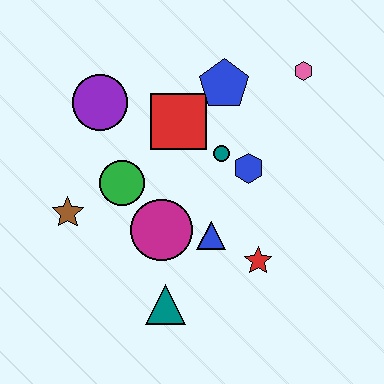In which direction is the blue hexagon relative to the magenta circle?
The blue hexagon is to the right of the magenta circle.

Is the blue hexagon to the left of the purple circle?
No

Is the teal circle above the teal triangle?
Yes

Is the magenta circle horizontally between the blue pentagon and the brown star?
Yes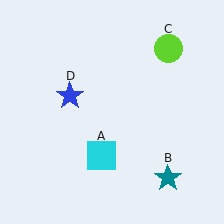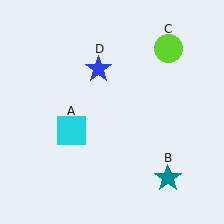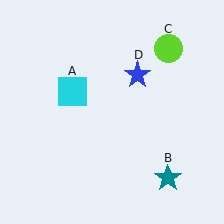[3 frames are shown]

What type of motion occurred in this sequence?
The cyan square (object A), blue star (object D) rotated clockwise around the center of the scene.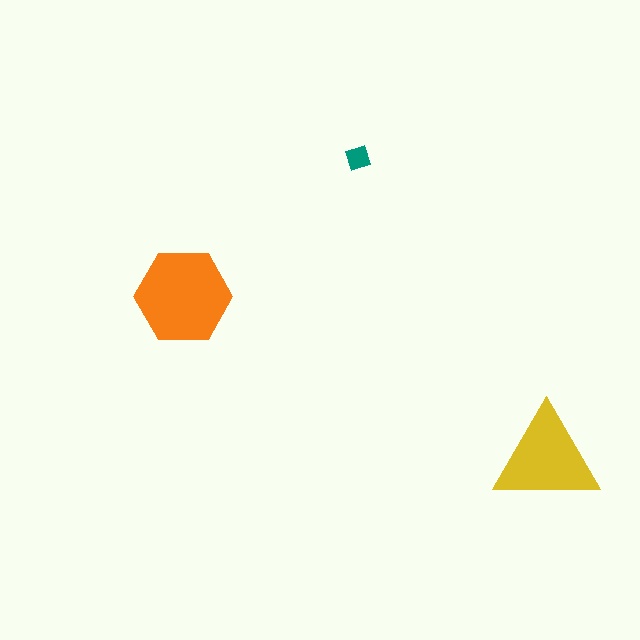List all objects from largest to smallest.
The orange hexagon, the yellow triangle, the teal diamond.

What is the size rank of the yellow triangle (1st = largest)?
2nd.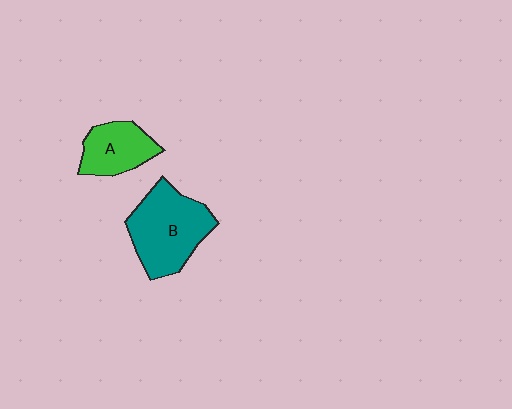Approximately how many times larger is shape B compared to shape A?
Approximately 1.7 times.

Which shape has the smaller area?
Shape A (green).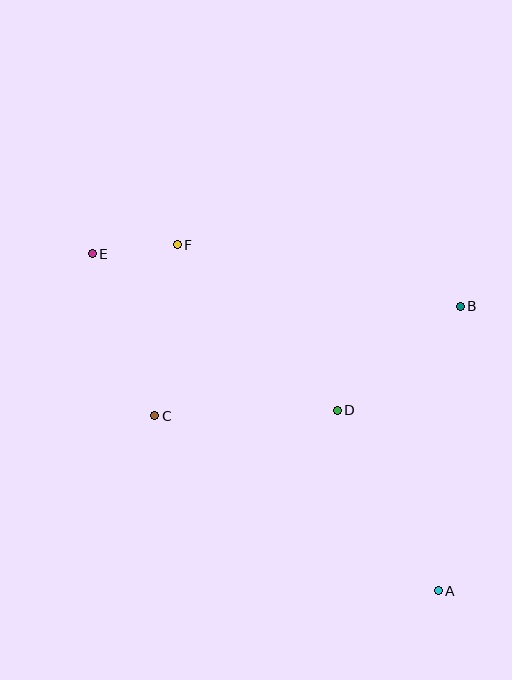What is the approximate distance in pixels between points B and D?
The distance between B and D is approximately 161 pixels.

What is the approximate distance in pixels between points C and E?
The distance between C and E is approximately 173 pixels.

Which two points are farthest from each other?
Points A and E are farthest from each other.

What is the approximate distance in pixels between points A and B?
The distance between A and B is approximately 286 pixels.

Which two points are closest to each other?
Points E and F are closest to each other.